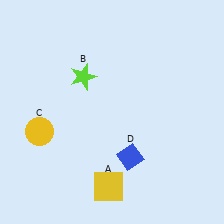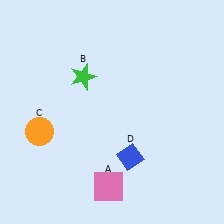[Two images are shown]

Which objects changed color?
A changed from yellow to pink. B changed from lime to green. C changed from yellow to orange.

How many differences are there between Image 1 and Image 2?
There are 3 differences between the two images.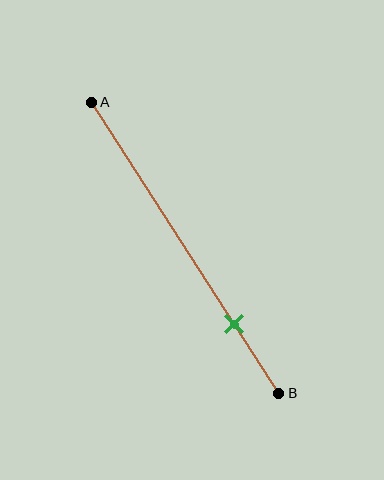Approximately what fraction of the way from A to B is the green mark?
The green mark is approximately 75% of the way from A to B.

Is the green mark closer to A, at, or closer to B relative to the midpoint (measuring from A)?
The green mark is closer to point B than the midpoint of segment AB.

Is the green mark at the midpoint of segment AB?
No, the mark is at about 75% from A, not at the 50% midpoint.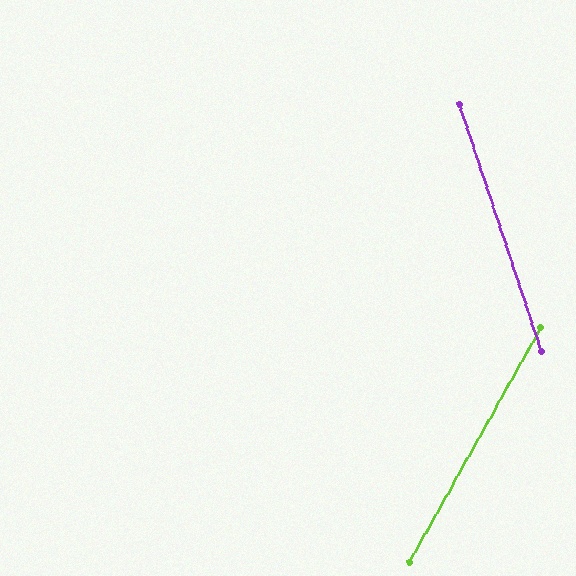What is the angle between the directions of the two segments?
Approximately 48 degrees.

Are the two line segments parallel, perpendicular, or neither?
Neither parallel nor perpendicular — they differ by about 48°.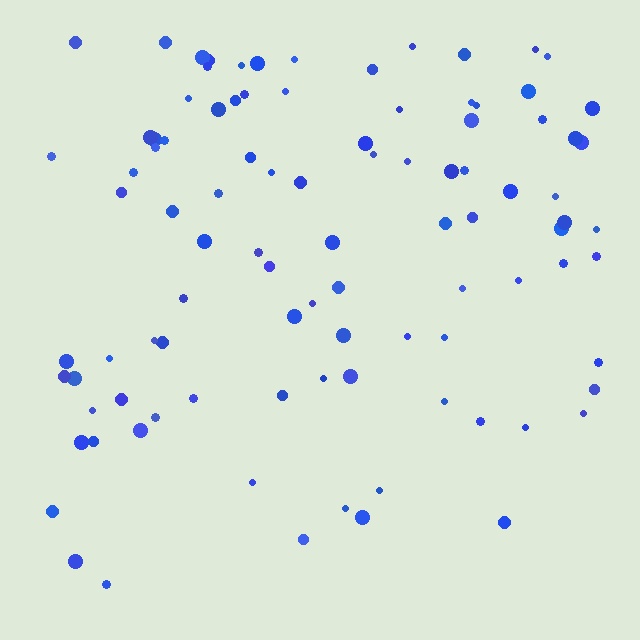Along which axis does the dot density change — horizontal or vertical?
Vertical.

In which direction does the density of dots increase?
From bottom to top, with the top side densest.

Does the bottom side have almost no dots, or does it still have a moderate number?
Still a moderate number, just noticeably fewer than the top.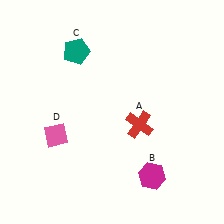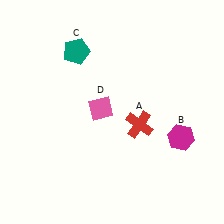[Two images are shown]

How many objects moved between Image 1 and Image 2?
2 objects moved between the two images.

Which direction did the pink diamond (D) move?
The pink diamond (D) moved right.